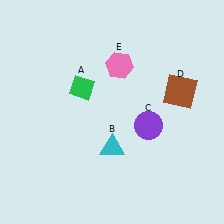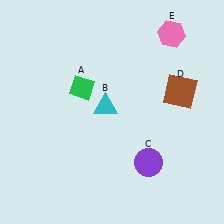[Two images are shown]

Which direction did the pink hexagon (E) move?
The pink hexagon (E) moved right.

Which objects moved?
The objects that moved are: the cyan triangle (B), the purple circle (C), the pink hexagon (E).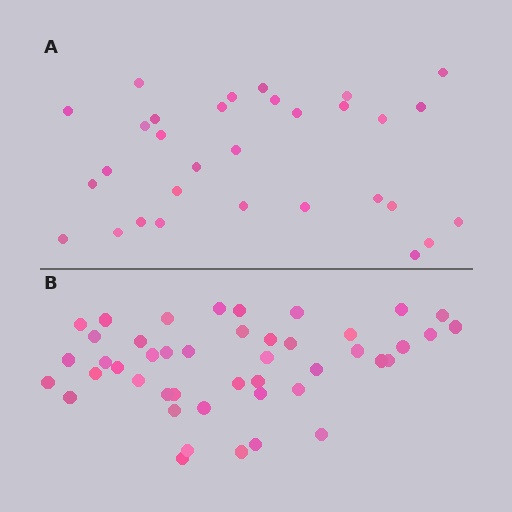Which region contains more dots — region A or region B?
Region B (the bottom region) has more dots.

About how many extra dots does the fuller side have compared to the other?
Region B has approximately 15 more dots than region A.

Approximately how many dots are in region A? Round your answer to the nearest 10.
About 30 dots. (The exact count is 31, which rounds to 30.)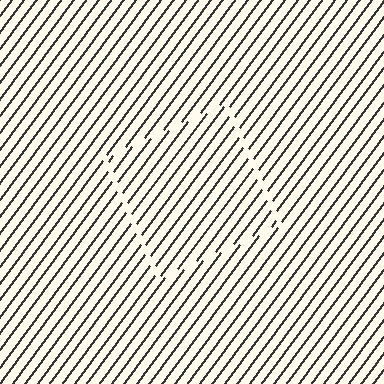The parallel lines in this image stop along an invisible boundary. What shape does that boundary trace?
An illusory square. The interior of the shape contains the same grating, shifted by half a period — the contour is defined by the phase discontinuity where line-ends from the inner and outer gratings abut.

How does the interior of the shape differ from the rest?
The interior of the shape contains the same grating, shifted by half a period — the contour is defined by the phase discontinuity where line-ends from the inner and outer gratings abut.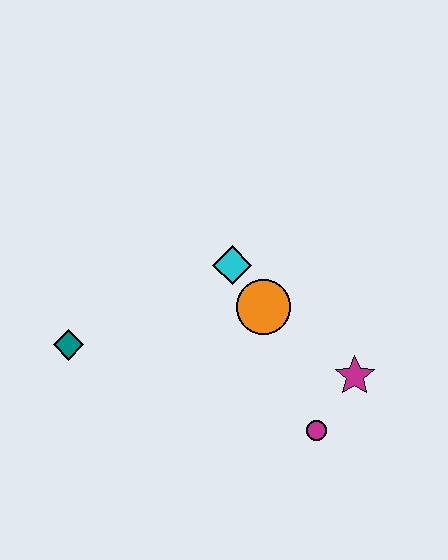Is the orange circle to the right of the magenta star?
No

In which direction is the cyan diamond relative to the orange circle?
The cyan diamond is above the orange circle.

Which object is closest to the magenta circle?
The magenta star is closest to the magenta circle.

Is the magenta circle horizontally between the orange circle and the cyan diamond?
No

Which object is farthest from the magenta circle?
The teal diamond is farthest from the magenta circle.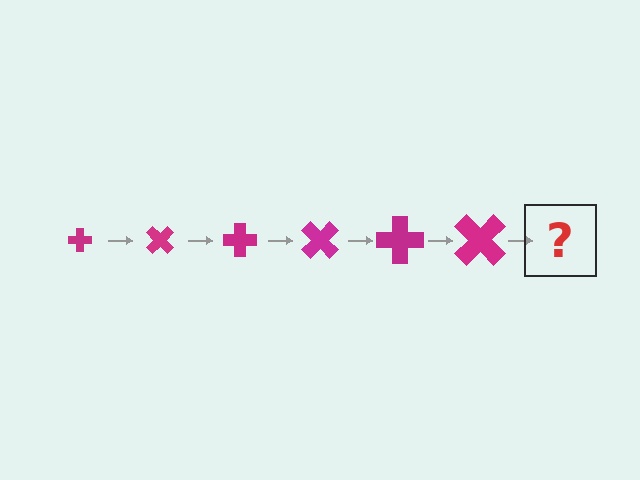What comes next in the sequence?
The next element should be a cross, larger than the previous one and rotated 270 degrees from the start.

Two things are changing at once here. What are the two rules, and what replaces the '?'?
The two rules are that the cross grows larger each step and it rotates 45 degrees each step. The '?' should be a cross, larger than the previous one and rotated 270 degrees from the start.